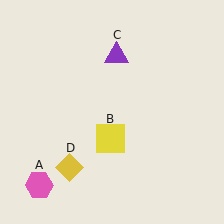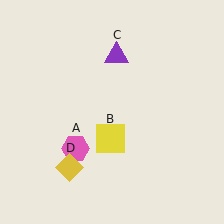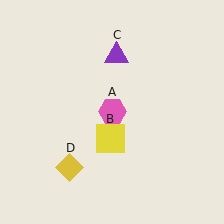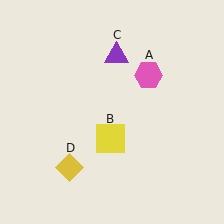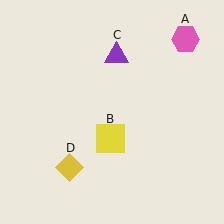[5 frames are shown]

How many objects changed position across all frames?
1 object changed position: pink hexagon (object A).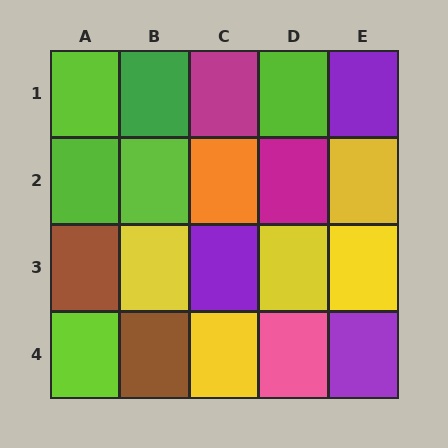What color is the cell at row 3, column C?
Purple.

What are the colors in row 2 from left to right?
Lime, lime, orange, magenta, yellow.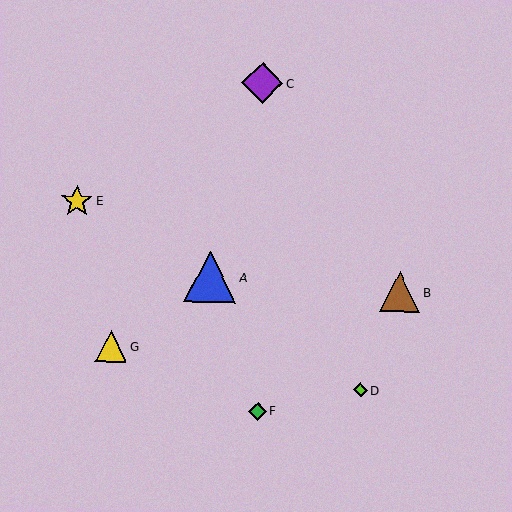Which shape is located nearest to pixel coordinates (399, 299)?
The brown triangle (labeled B) at (400, 292) is nearest to that location.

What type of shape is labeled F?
Shape F is a green diamond.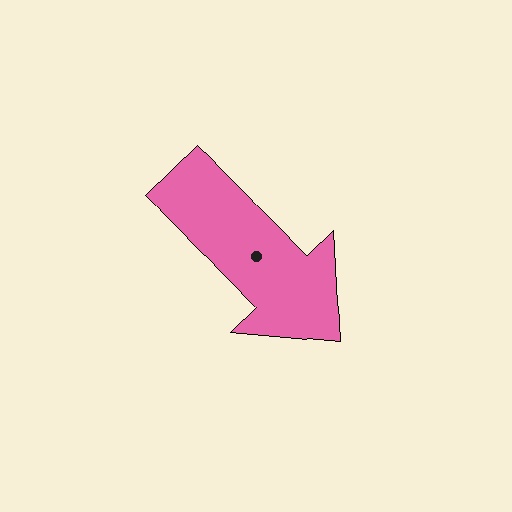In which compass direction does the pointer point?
Southeast.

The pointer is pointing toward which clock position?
Roughly 5 o'clock.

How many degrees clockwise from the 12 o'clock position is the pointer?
Approximately 136 degrees.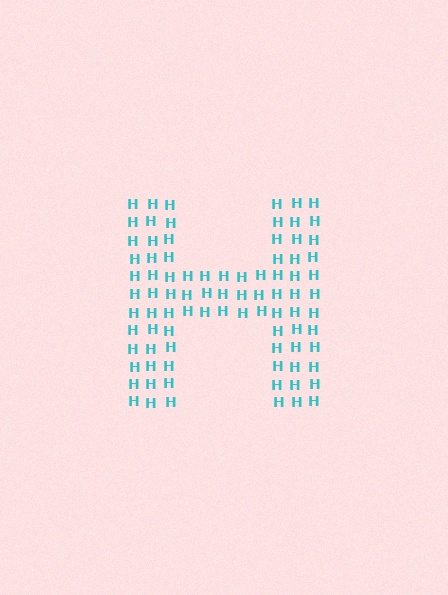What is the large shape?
The large shape is the letter H.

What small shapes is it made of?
It is made of small letter H's.